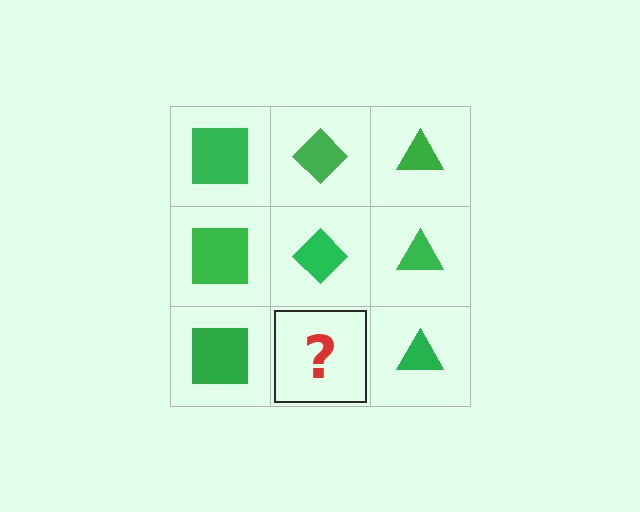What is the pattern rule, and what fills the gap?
The rule is that each column has a consistent shape. The gap should be filled with a green diamond.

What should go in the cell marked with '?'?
The missing cell should contain a green diamond.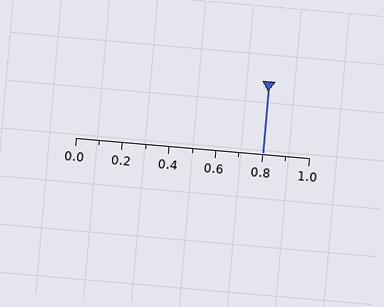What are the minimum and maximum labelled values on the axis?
The axis runs from 0.0 to 1.0.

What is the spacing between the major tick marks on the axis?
The major ticks are spaced 0.2 apart.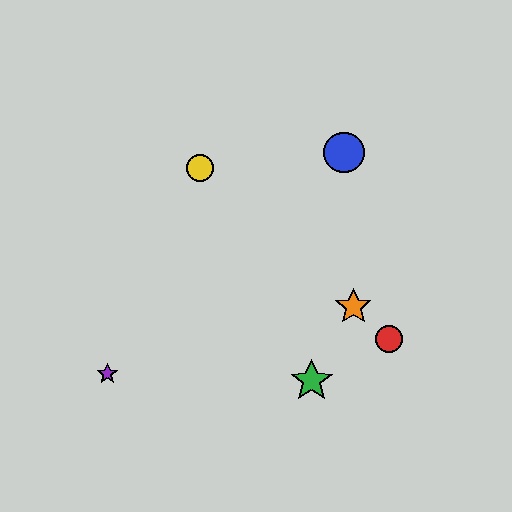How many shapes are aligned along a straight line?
3 shapes (the red circle, the yellow circle, the orange star) are aligned along a straight line.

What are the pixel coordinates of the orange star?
The orange star is at (353, 307).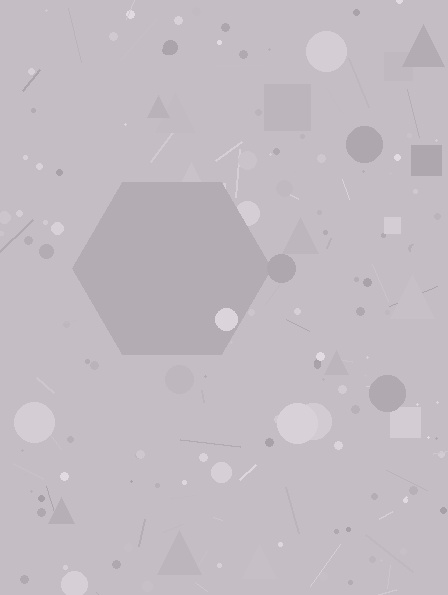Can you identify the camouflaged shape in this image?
The camouflaged shape is a hexagon.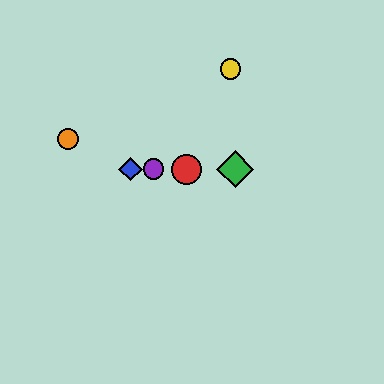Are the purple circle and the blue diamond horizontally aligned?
Yes, both are at y≈169.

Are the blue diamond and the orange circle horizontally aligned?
No, the blue diamond is at y≈169 and the orange circle is at y≈139.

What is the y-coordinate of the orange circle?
The orange circle is at y≈139.